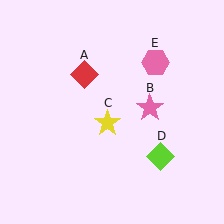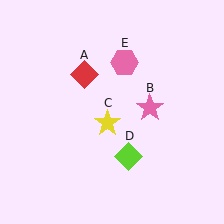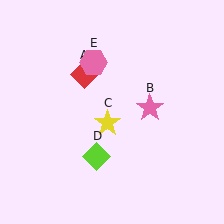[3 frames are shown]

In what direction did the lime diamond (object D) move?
The lime diamond (object D) moved left.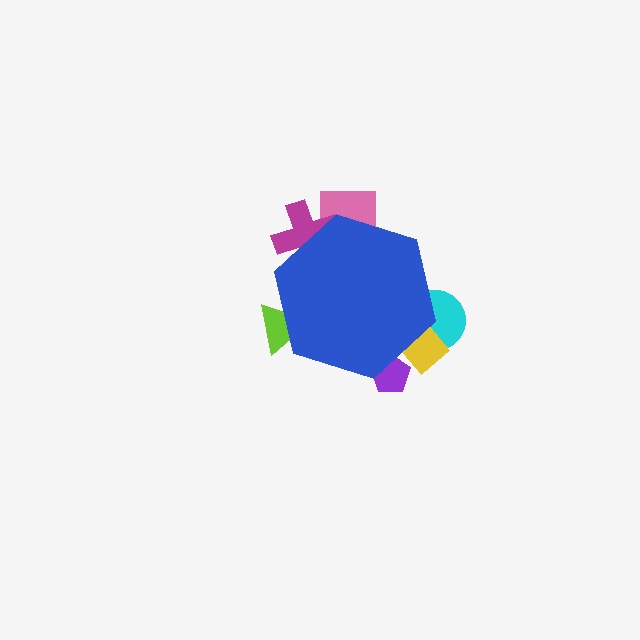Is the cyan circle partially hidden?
Yes, the cyan circle is partially hidden behind the blue hexagon.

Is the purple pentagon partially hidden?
Yes, the purple pentagon is partially hidden behind the blue hexagon.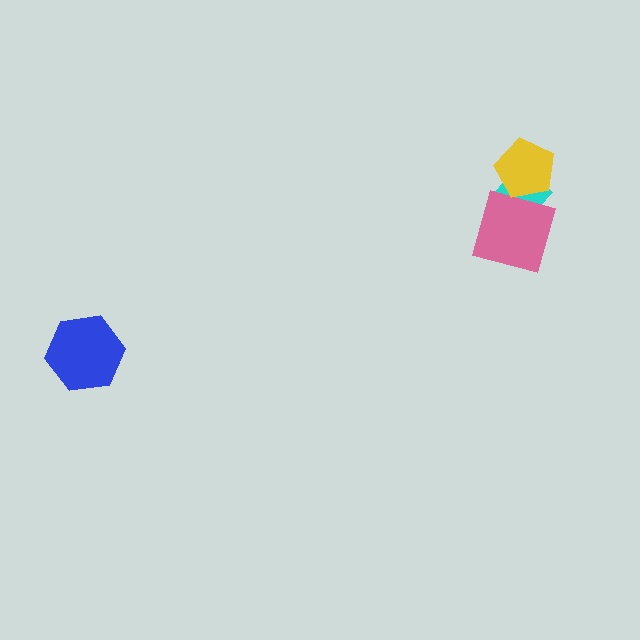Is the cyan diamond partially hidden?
Yes, it is partially covered by another shape.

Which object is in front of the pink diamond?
The yellow pentagon is in front of the pink diamond.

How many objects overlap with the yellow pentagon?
2 objects overlap with the yellow pentagon.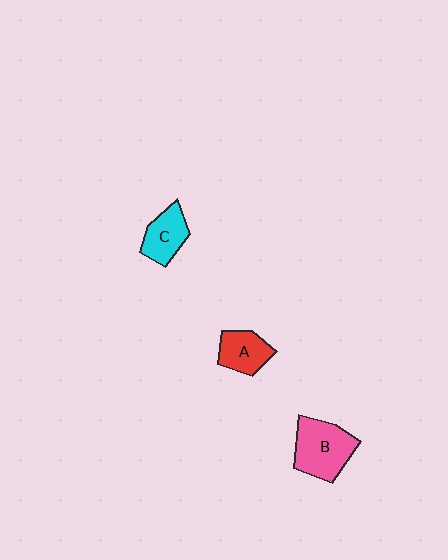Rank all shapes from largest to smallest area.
From largest to smallest: B (pink), A (red), C (cyan).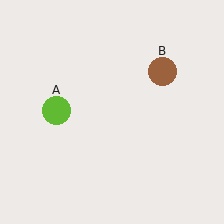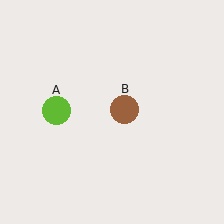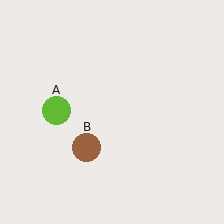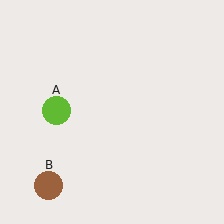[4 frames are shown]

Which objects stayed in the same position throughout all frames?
Lime circle (object A) remained stationary.